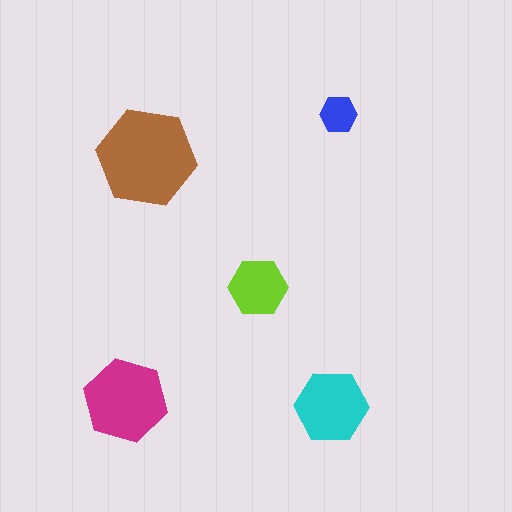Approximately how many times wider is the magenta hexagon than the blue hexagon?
About 2 times wider.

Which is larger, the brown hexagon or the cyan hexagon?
The brown one.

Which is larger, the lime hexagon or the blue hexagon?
The lime one.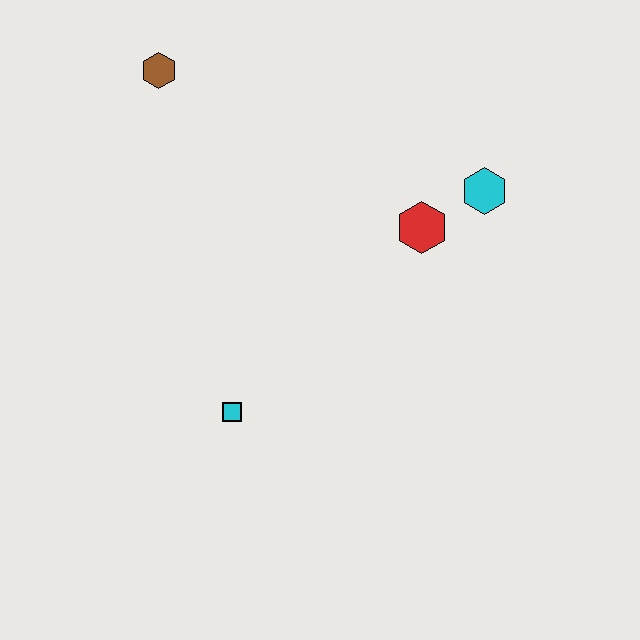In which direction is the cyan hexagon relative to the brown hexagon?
The cyan hexagon is to the right of the brown hexagon.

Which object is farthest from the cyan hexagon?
The brown hexagon is farthest from the cyan hexagon.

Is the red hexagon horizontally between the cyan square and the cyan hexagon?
Yes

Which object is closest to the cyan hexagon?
The red hexagon is closest to the cyan hexagon.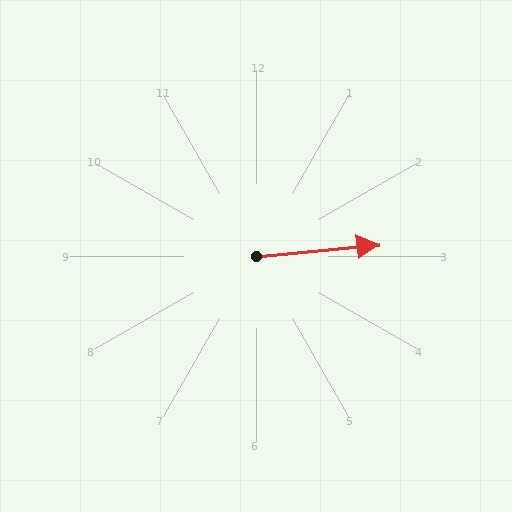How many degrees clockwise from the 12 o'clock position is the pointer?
Approximately 85 degrees.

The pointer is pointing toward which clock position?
Roughly 3 o'clock.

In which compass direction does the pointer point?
East.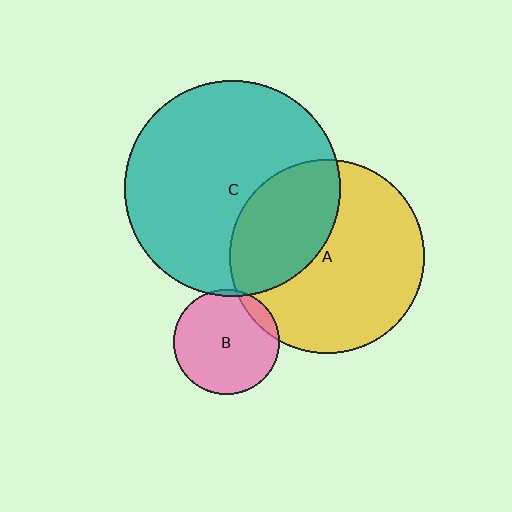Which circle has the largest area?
Circle C (teal).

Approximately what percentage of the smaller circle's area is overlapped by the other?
Approximately 10%.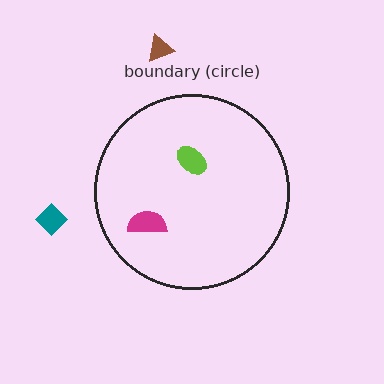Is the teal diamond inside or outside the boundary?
Outside.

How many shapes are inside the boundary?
2 inside, 2 outside.